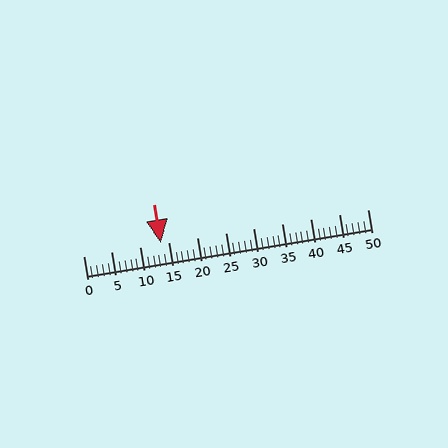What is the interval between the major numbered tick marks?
The major tick marks are spaced 5 units apart.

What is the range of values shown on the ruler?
The ruler shows values from 0 to 50.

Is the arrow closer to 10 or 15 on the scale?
The arrow is closer to 15.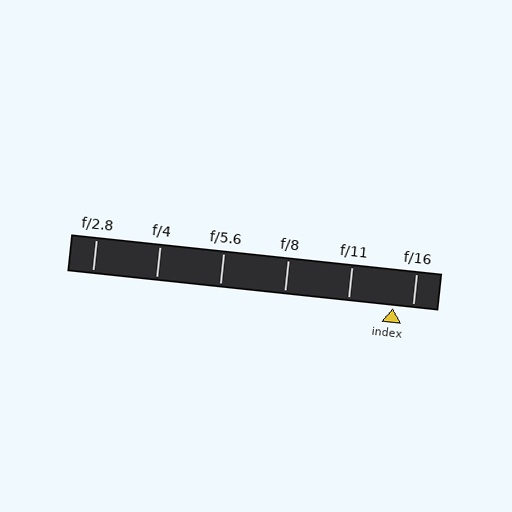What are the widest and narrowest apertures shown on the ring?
The widest aperture shown is f/2.8 and the narrowest is f/16.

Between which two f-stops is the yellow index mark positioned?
The index mark is between f/11 and f/16.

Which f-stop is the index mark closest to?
The index mark is closest to f/16.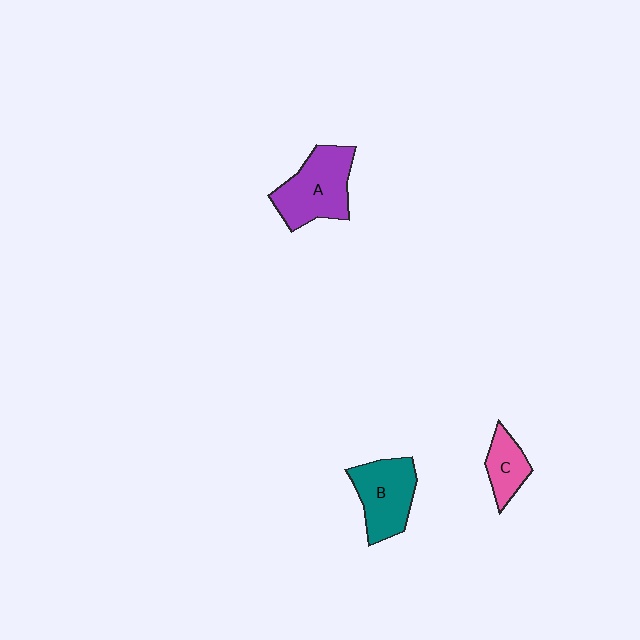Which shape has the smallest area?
Shape C (pink).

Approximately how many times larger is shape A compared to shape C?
Approximately 2.0 times.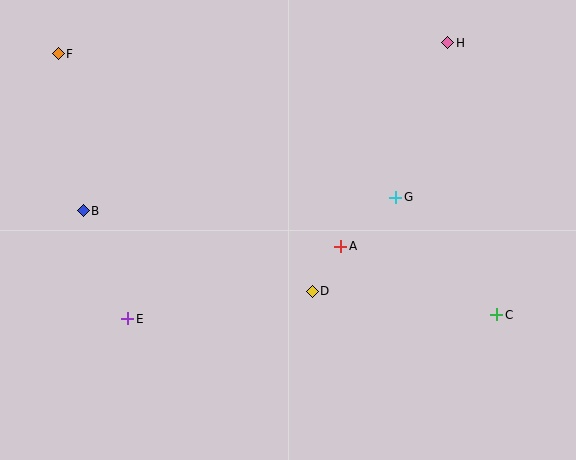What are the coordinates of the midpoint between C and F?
The midpoint between C and F is at (277, 184).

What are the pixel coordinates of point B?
Point B is at (83, 211).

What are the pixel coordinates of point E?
Point E is at (128, 319).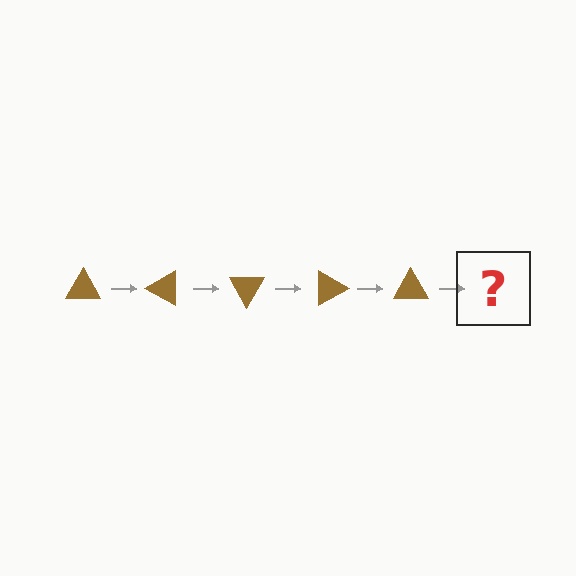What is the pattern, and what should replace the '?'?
The pattern is that the triangle rotates 30 degrees each step. The '?' should be a brown triangle rotated 150 degrees.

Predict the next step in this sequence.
The next step is a brown triangle rotated 150 degrees.